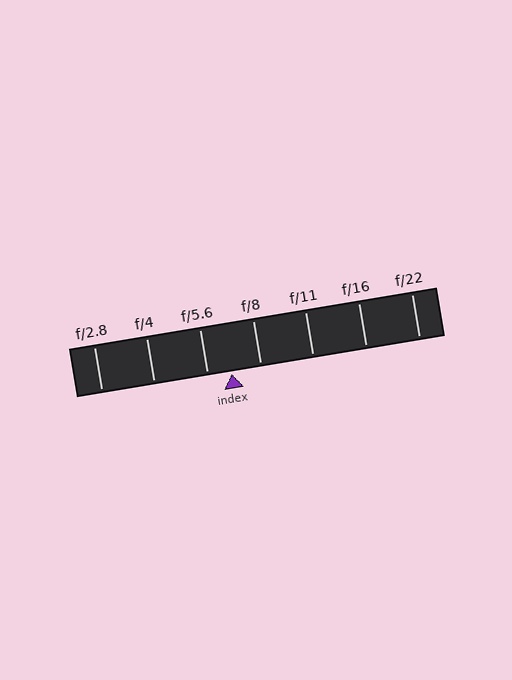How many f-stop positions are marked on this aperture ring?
There are 7 f-stop positions marked.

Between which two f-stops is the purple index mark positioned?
The index mark is between f/5.6 and f/8.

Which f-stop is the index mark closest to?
The index mark is closest to f/5.6.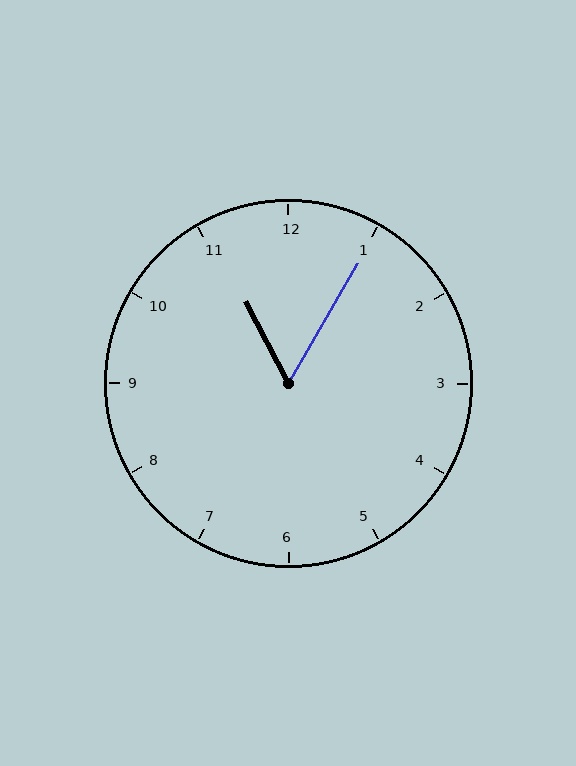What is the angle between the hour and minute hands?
Approximately 58 degrees.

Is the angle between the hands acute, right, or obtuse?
It is acute.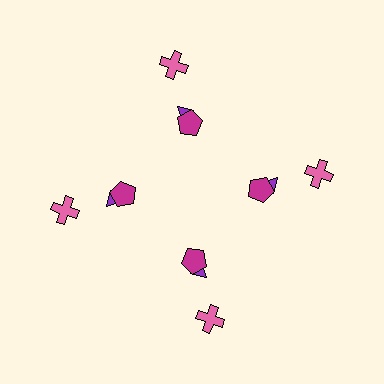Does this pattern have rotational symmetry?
Yes, this pattern has 4-fold rotational symmetry. It looks the same after rotating 90 degrees around the center.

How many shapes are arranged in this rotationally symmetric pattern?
There are 12 shapes, arranged in 4 groups of 3.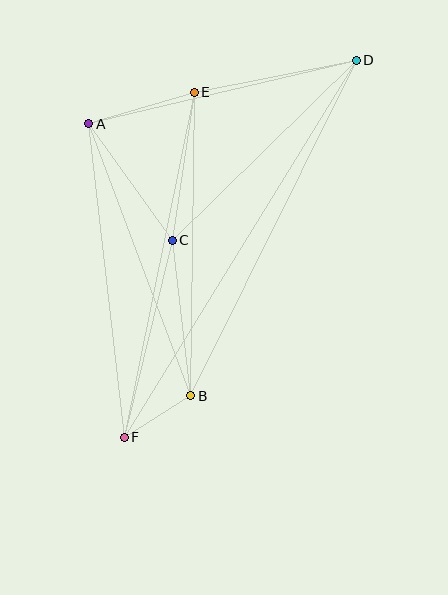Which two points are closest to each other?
Points B and F are closest to each other.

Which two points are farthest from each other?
Points D and F are farthest from each other.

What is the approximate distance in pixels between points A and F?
The distance between A and F is approximately 316 pixels.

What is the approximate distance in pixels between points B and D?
The distance between B and D is approximately 374 pixels.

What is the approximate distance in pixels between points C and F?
The distance between C and F is approximately 203 pixels.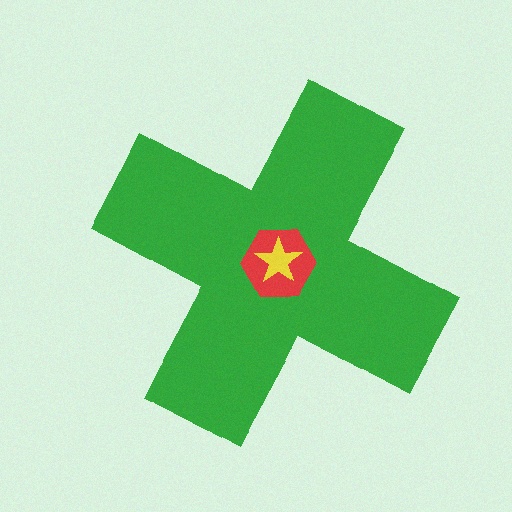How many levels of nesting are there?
3.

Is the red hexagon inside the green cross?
Yes.